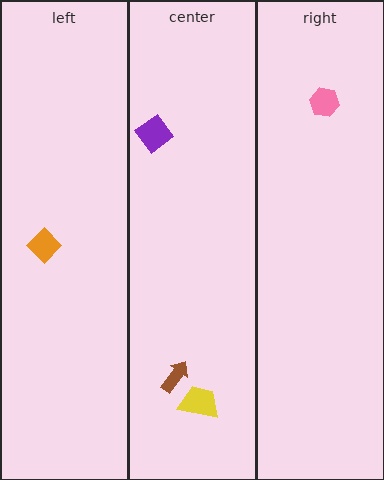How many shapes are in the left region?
1.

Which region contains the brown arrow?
The center region.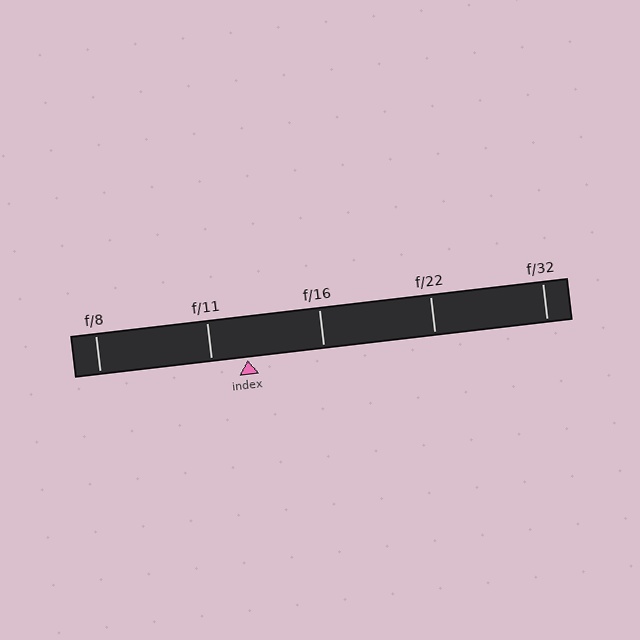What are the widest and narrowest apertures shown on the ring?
The widest aperture shown is f/8 and the narrowest is f/32.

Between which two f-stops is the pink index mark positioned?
The index mark is between f/11 and f/16.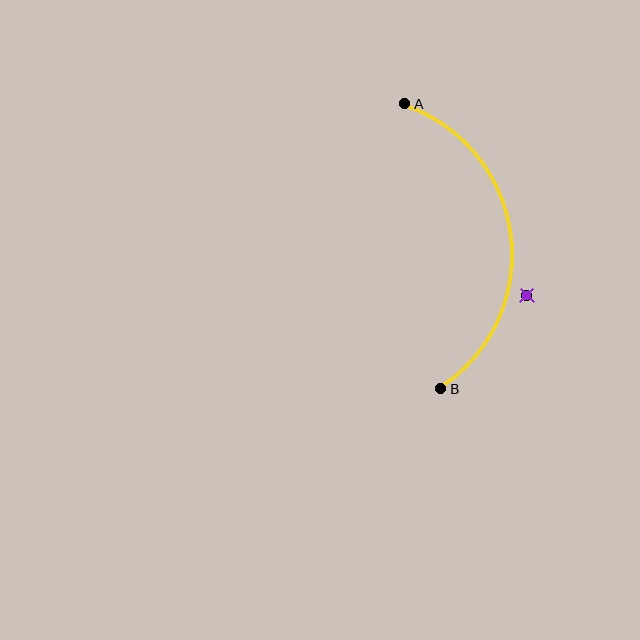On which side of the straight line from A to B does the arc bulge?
The arc bulges to the right of the straight line connecting A and B.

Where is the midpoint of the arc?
The arc midpoint is the point on the curve farthest from the straight line joining A and B. It sits to the right of that line.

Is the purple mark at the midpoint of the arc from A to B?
No — the purple mark does not lie on the arc at all. It sits slightly outside the curve.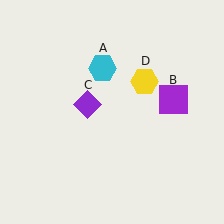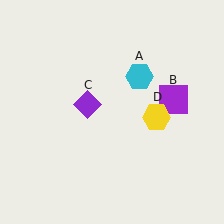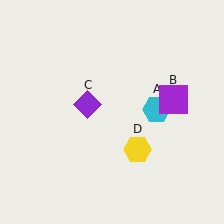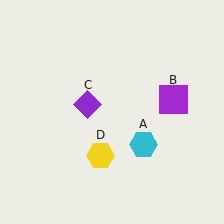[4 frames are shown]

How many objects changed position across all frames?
2 objects changed position: cyan hexagon (object A), yellow hexagon (object D).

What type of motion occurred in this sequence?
The cyan hexagon (object A), yellow hexagon (object D) rotated clockwise around the center of the scene.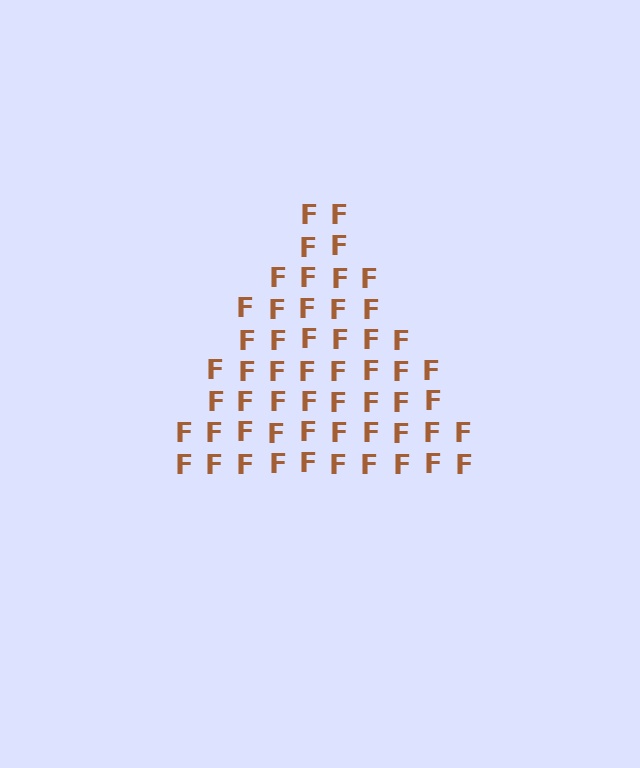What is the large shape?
The large shape is a triangle.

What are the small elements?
The small elements are letter F's.